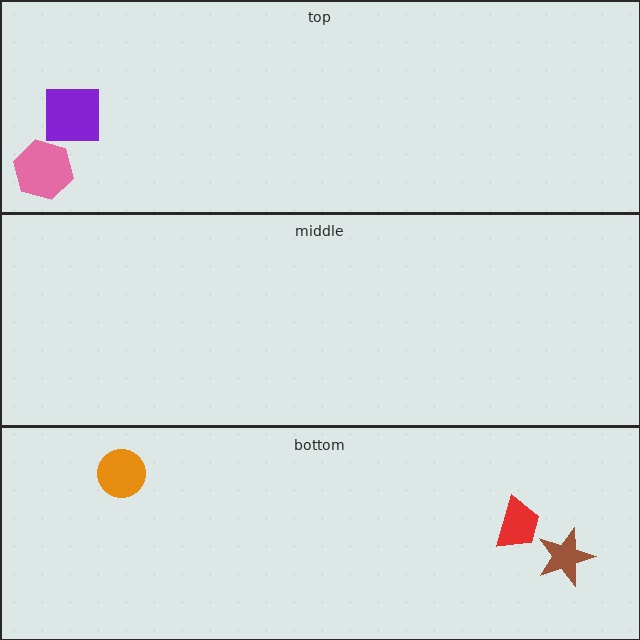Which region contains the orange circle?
The bottom region.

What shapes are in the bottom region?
The brown star, the red trapezoid, the orange circle.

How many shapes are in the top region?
2.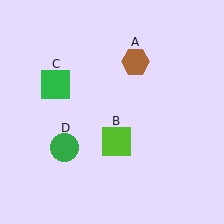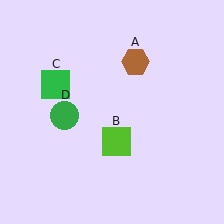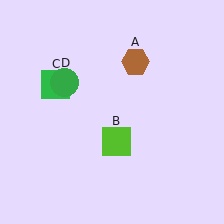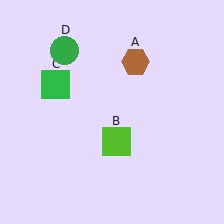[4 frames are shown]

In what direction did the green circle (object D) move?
The green circle (object D) moved up.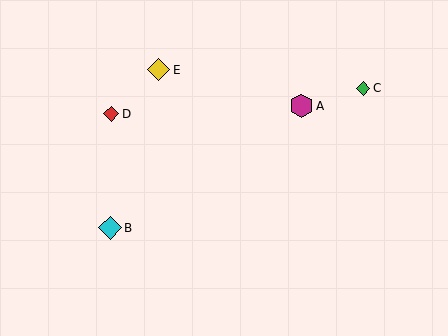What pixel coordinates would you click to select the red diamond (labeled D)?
Click at (111, 114) to select the red diamond D.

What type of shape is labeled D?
Shape D is a red diamond.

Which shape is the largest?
The magenta hexagon (labeled A) is the largest.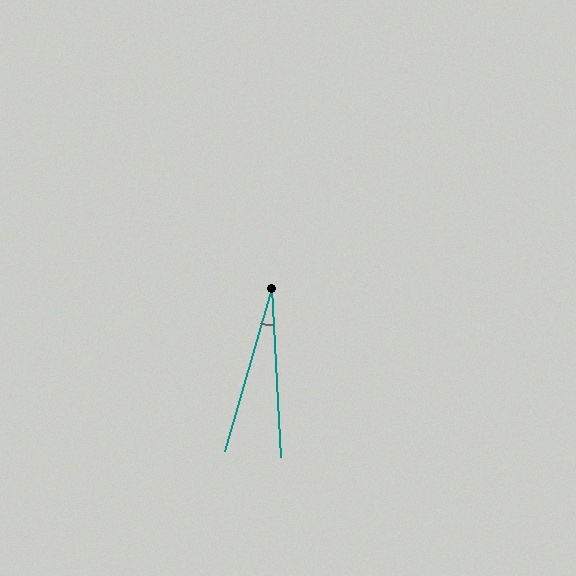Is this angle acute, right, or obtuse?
It is acute.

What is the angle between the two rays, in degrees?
Approximately 19 degrees.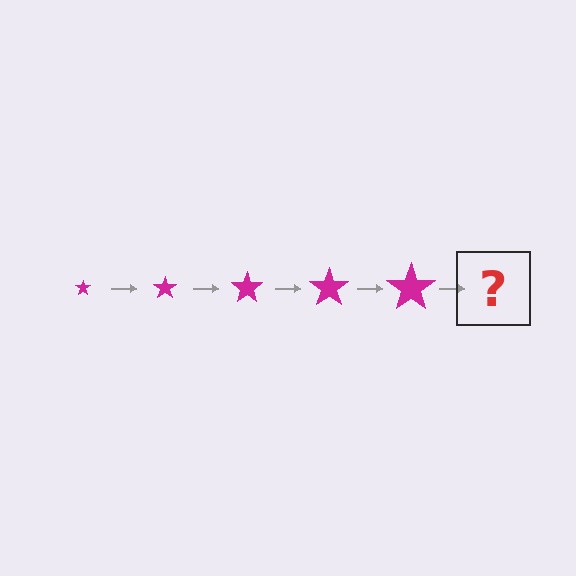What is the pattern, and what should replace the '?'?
The pattern is that the star gets progressively larger each step. The '?' should be a magenta star, larger than the previous one.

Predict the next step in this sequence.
The next step is a magenta star, larger than the previous one.